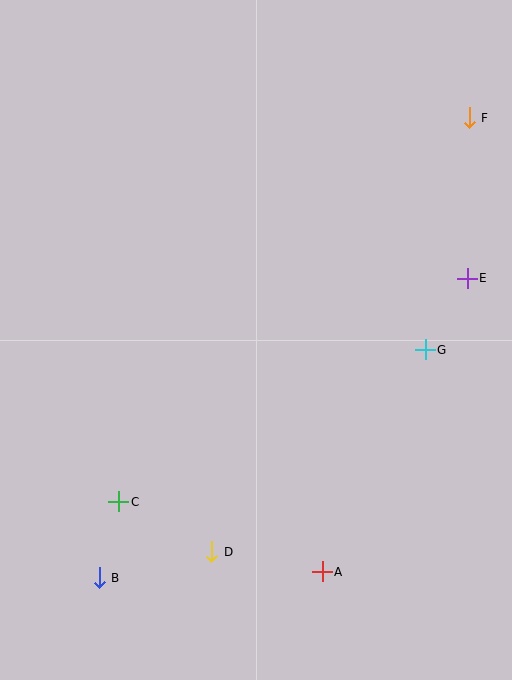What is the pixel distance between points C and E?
The distance between C and E is 414 pixels.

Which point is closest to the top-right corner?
Point F is closest to the top-right corner.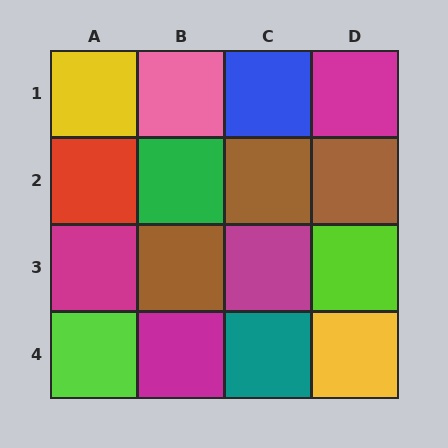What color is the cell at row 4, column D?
Yellow.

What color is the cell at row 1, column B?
Pink.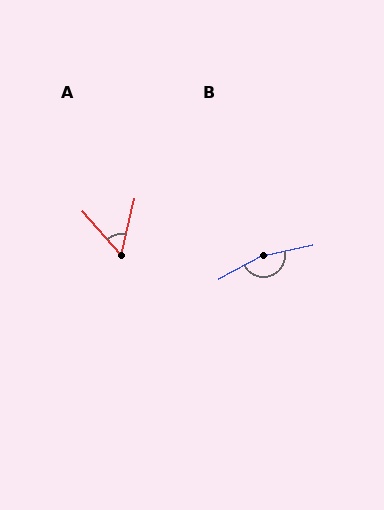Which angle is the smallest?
A, at approximately 54 degrees.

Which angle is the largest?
B, at approximately 163 degrees.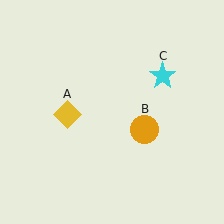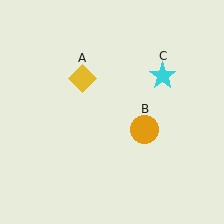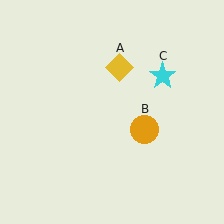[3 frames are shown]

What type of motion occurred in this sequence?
The yellow diamond (object A) rotated clockwise around the center of the scene.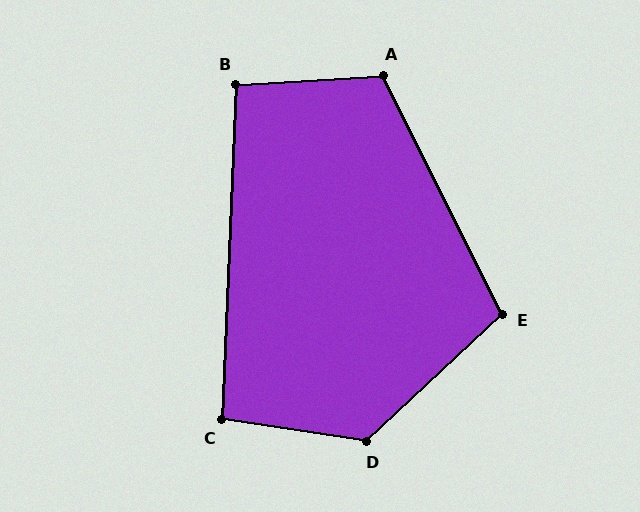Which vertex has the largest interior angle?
D, at approximately 128 degrees.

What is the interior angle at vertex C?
Approximately 96 degrees (obtuse).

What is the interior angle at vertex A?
Approximately 113 degrees (obtuse).